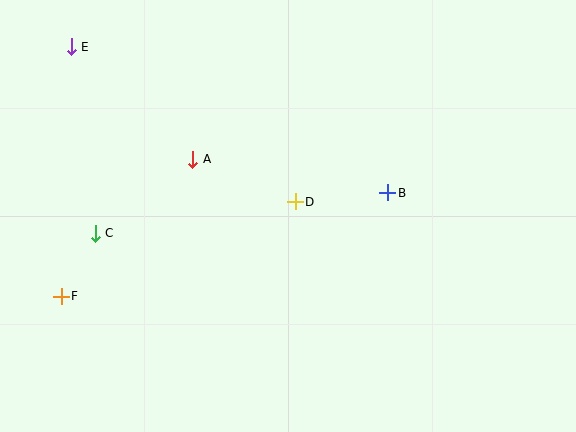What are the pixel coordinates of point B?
Point B is at (388, 193).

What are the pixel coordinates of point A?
Point A is at (193, 159).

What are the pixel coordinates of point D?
Point D is at (295, 202).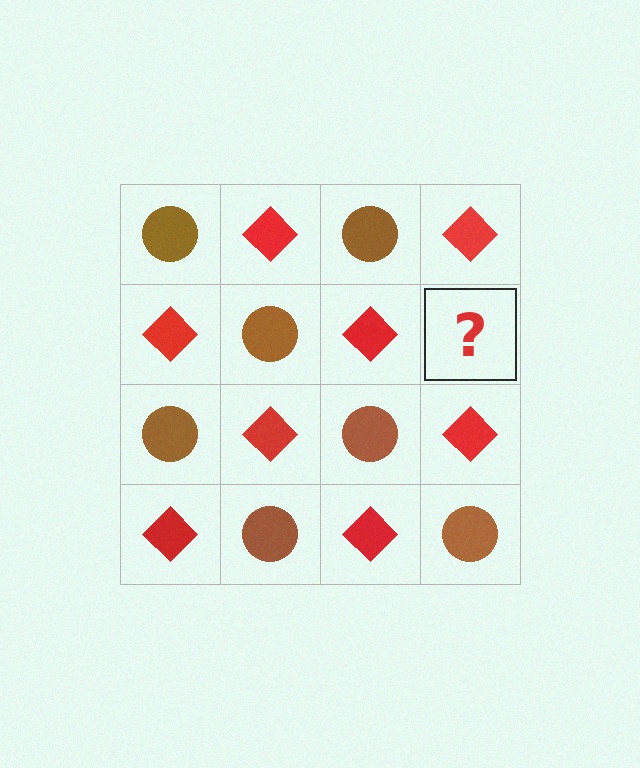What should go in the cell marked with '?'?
The missing cell should contain a brown circle.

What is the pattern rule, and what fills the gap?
The rule is that it alternates brown circle and red diamond in a checkerboard pattern. The gap should be filled with a brown circle.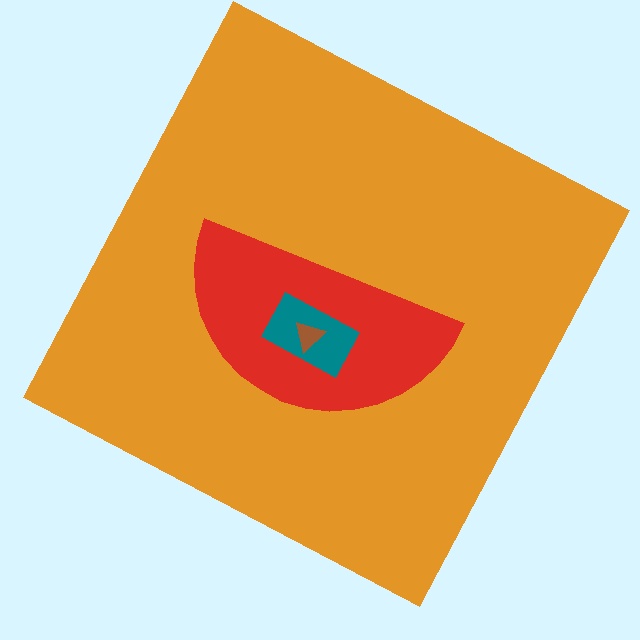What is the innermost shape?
The brown triangle.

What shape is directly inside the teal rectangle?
The brown triangle.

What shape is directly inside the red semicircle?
The teal rectangle.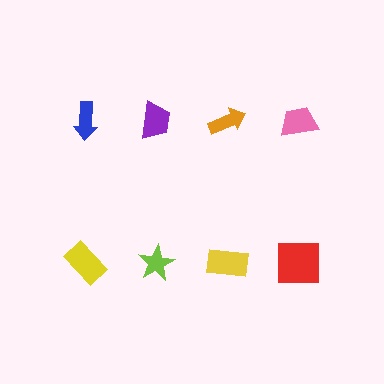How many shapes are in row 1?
4 shapes.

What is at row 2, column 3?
A yellow rectangle.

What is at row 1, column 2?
A purple trapezoid.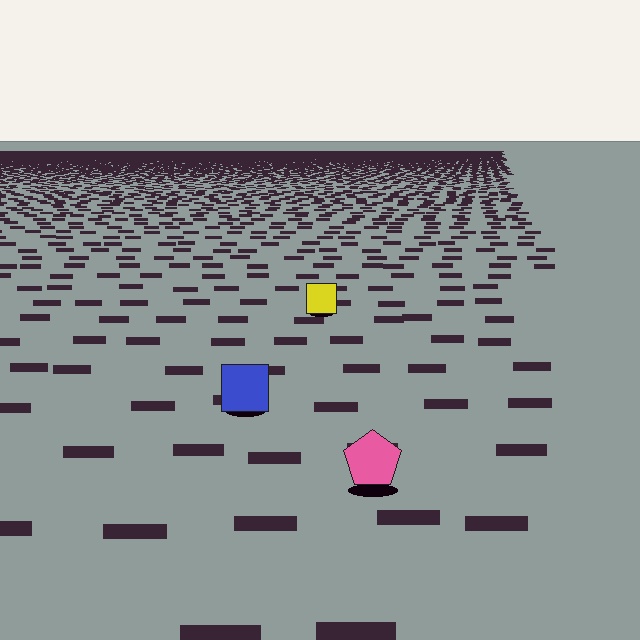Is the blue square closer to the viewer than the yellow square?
Yes. The blue square is closer — you can tell from the texture gradient: the ground texture is coarser near it.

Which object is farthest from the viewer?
The yellow square is farthest from the viewer. It appears smaller and the ground texture around it is denser.